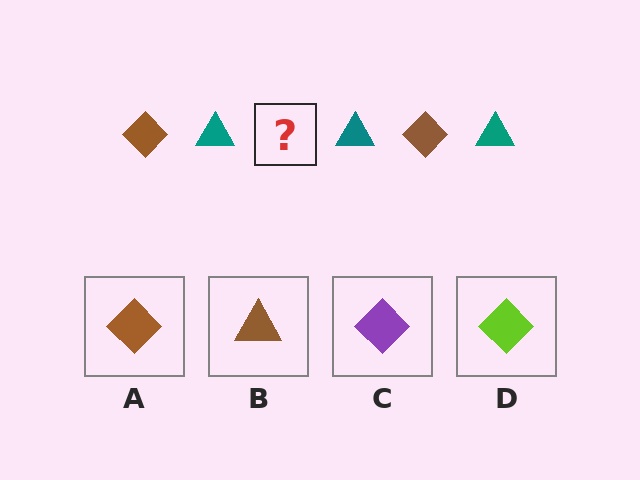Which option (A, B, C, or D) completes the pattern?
A.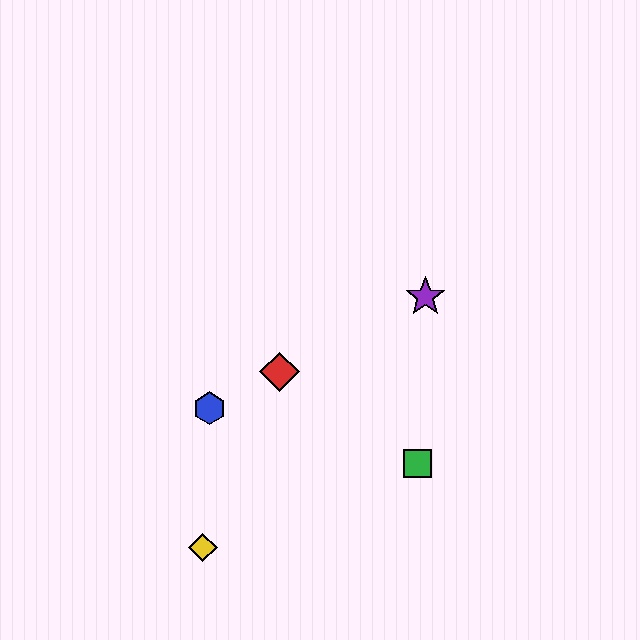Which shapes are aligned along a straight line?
The red diamond, the blue hexagon, the purple star are aligned along a straight line.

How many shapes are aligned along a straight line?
3 shapes (the red diamond, the blue hexagon, the purple star) are aligned along a straight line.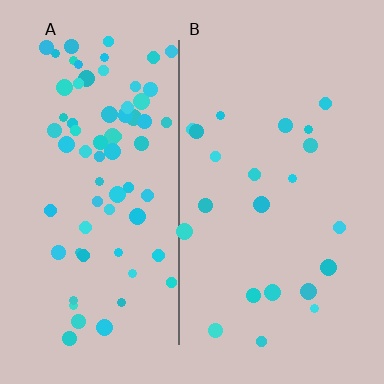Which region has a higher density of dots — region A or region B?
A (the left).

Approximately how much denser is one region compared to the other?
Approximately 3.1× — region A over region B.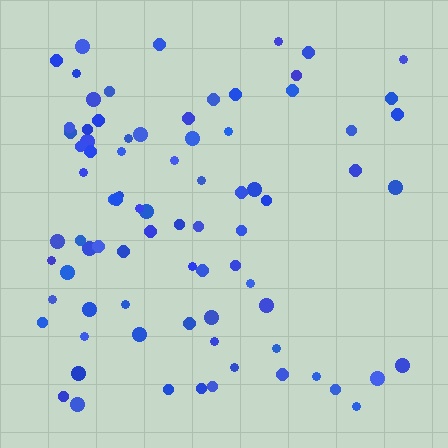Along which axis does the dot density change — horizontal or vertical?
Horizontal.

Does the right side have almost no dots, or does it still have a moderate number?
Still a moderate number, just noticeably fewer than the left.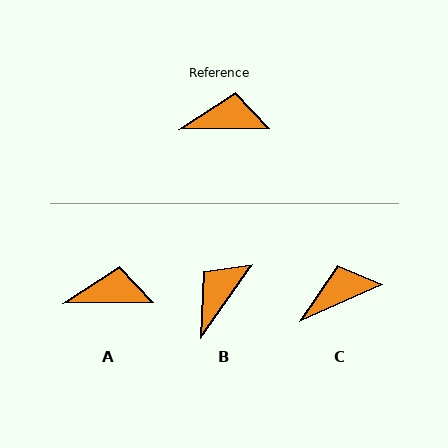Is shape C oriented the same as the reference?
No, it is off by about 23 degrees.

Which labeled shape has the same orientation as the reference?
A.